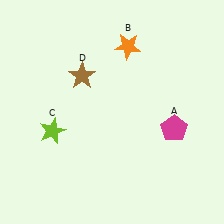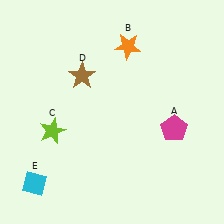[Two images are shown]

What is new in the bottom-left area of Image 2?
A cyan diamond (E) was added in the bottom-left area of Image 2.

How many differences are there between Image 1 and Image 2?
There is 1 difference between the two images.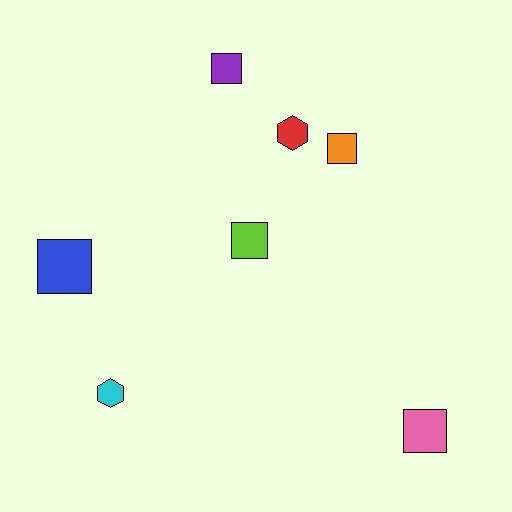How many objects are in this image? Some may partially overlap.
There are 7 objects.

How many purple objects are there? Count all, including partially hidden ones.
There is 1 purple object.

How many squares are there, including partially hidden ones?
There are 5 squares.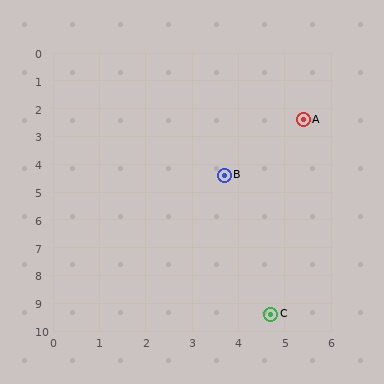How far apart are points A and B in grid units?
Points A and B are about 2.6 grid units apart.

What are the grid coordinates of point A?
Point A is at approximately (5.4, 2.4).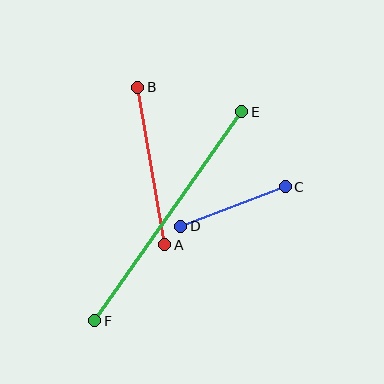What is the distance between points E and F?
The distance is approximately 255 pixels.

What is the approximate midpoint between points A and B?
The midpoint is at approximately (151, 166) pixels.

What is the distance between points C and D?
The distance is approximately 112 pixels.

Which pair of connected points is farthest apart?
Points E and F are farthest apart.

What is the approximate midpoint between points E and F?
The midpoint is at approximately (168, 216) pixels.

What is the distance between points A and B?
The distance is approximately 160 pixels.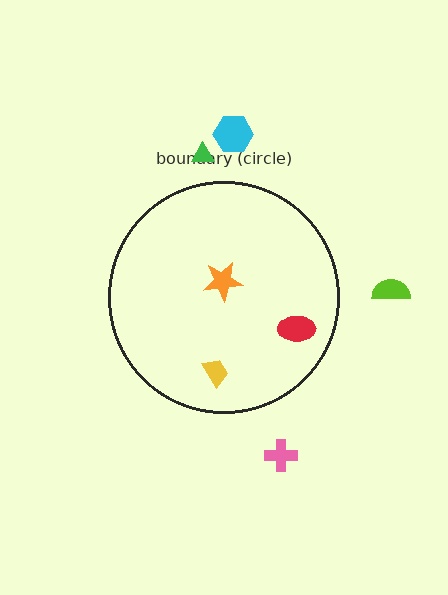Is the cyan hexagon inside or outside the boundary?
Outside.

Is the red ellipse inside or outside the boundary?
Inside.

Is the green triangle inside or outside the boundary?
Outside.